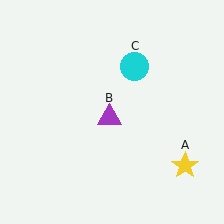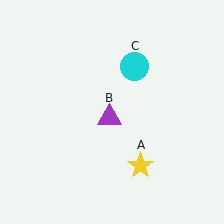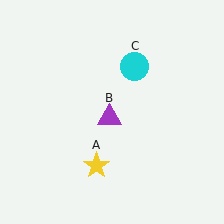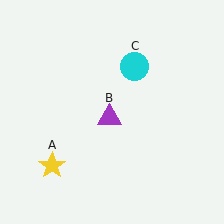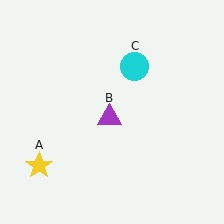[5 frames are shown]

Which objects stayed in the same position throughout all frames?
Purple triangle (object B) and cyan circle (object C) remained stationary.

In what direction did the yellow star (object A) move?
The yellow star (object A) moved left.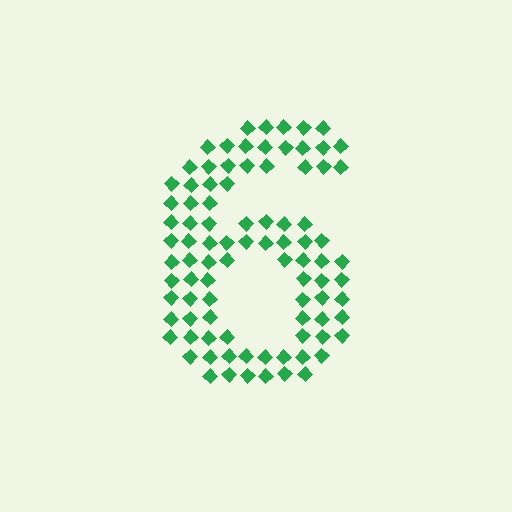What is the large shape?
The large shape is the digit 6.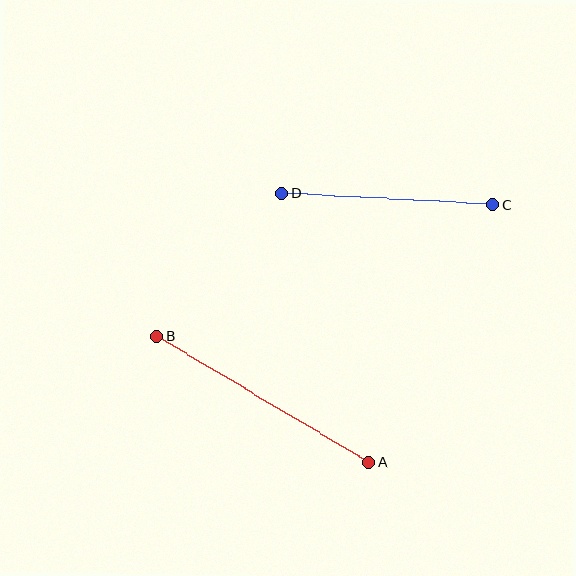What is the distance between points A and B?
The distance is approximately 247 pixels.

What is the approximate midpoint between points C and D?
The midpoint is at approximately (388, 199) pixels.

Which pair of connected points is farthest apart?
Points A and B are farthest apart.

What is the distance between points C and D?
The distance is approximately 211 pixels.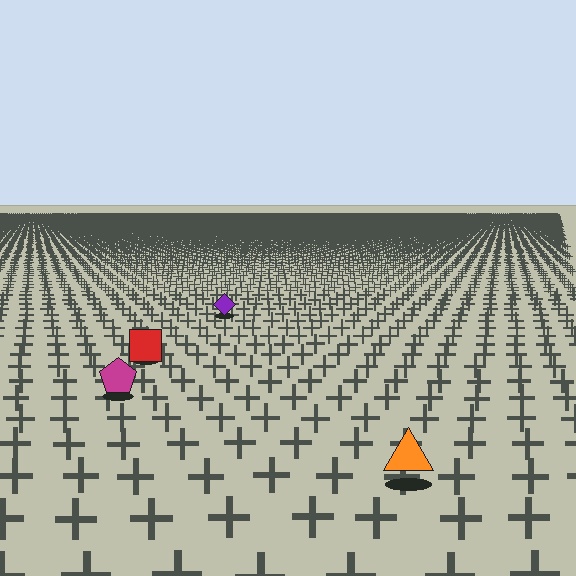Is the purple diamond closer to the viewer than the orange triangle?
No. The orange triangle is closer — you can tell from the texture gradient: the ground texture is coarser near it.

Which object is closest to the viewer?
The orange triangle is closest. The texture marks near it are larger and more spread out.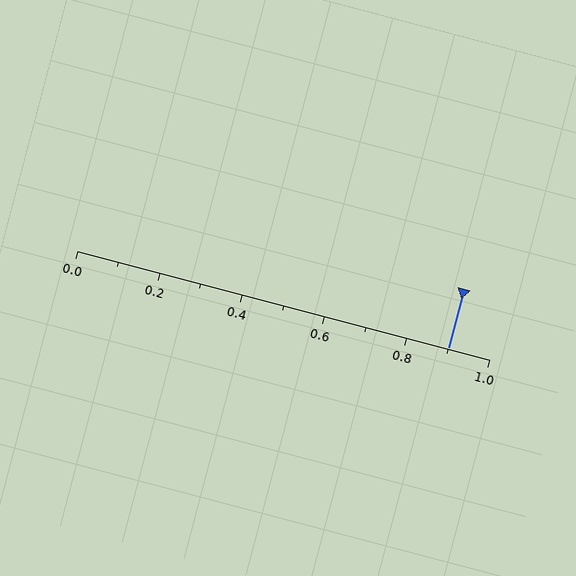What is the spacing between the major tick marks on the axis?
The major ticks are spaced 0.2 apart.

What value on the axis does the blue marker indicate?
The marker indicates approximately 0.9.